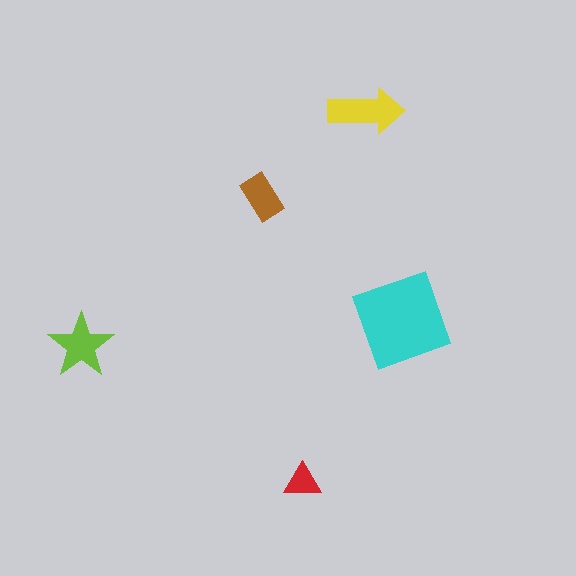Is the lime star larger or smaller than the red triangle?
Larger.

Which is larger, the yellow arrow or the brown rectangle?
The yellow arrow.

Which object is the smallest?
The red triangle.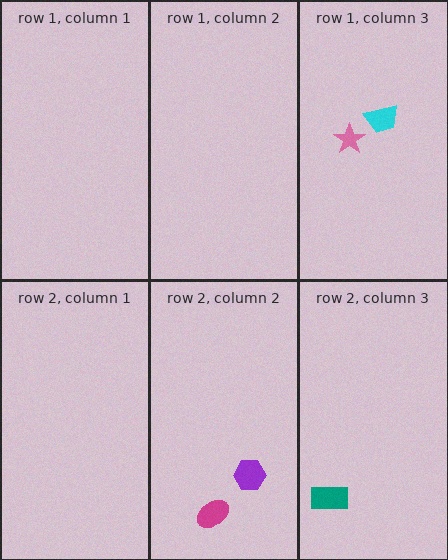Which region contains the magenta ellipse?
The row 2, column 2 region.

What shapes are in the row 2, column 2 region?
The magenta ellipse, the purple hexagon.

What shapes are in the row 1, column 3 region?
The cyan trapezoid, the pink star.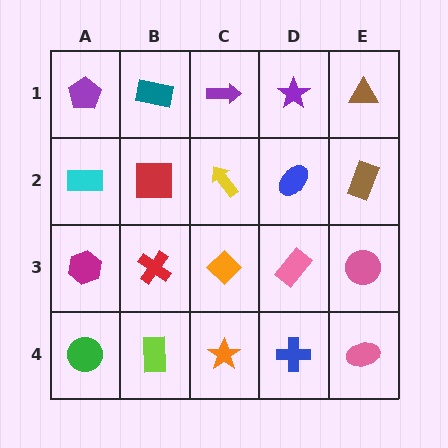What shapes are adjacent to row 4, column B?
A red cross (row 3, column B), a green circle (row 4, column A), an orange star (row 4, column C).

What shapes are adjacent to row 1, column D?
A blue ellipse (row 2, column D), a purple arrow (row 1, column C), a brown triangle (row 1, column E).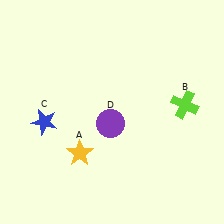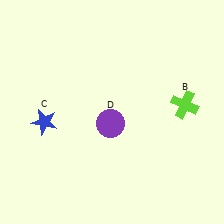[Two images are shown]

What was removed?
The yellow star (A) was removed in Image 2.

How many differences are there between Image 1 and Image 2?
There is 1 difference between the two images.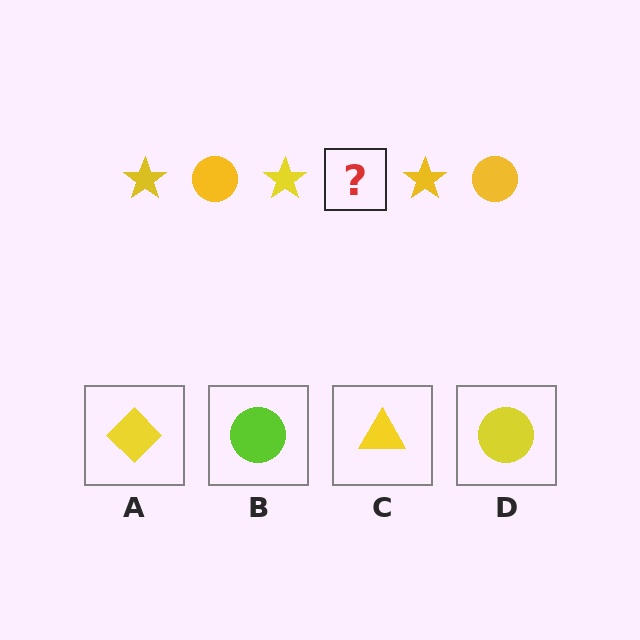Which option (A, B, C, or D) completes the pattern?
D.